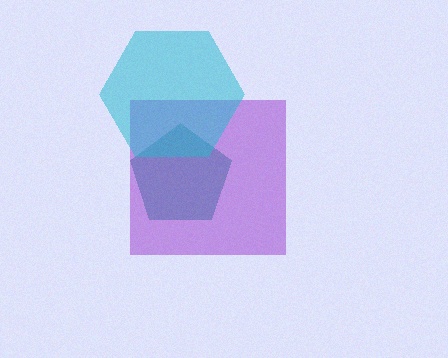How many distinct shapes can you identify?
There are 3 distinct shapes: a teal pentagon, a purple square, a cyan hexagon.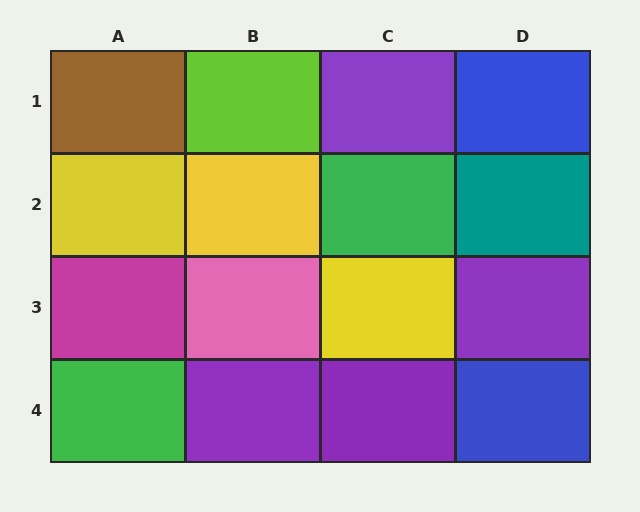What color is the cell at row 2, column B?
Yellow.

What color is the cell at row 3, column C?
Yellow.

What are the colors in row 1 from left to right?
Brown, lime, purple, blue.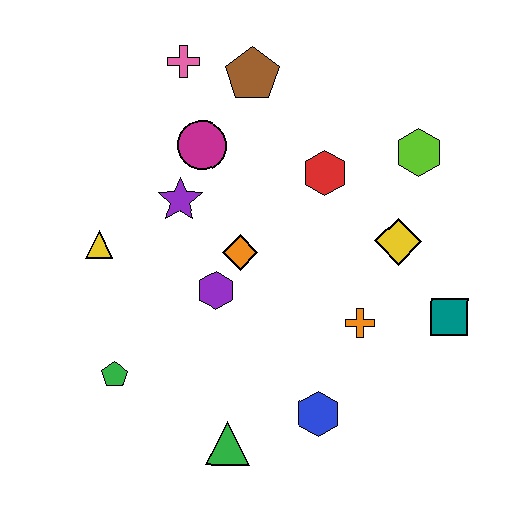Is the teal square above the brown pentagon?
No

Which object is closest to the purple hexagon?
The orange diamond is closest to the purple hexagon.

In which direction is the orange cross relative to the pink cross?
The orange cross is below the pink cross.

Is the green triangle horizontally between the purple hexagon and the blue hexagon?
Yes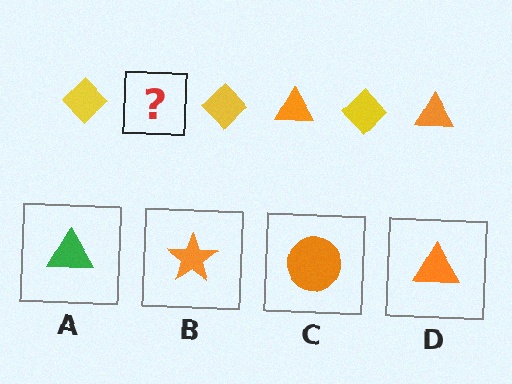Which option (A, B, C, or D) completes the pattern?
D.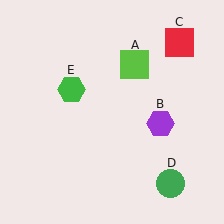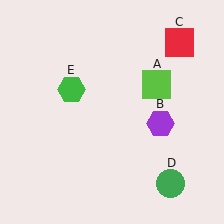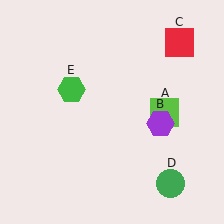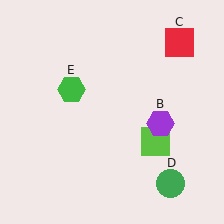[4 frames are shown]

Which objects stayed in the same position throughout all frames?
Purple hexagon (object B) and red square (object C) and green circle (object D) and green hexagon (object E) remained stationary.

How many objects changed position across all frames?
1 object changed position: lime square (object A).